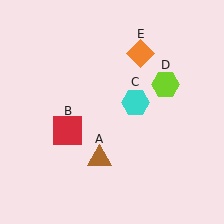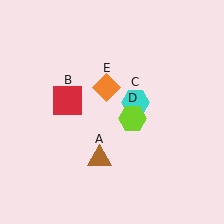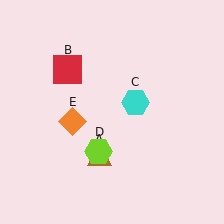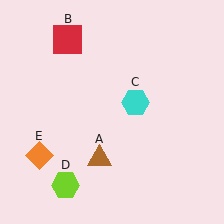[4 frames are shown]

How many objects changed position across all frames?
3 objects changed position: red square (object B), lime hexagon (object D), orange diamond (object E).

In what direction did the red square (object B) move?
The red square (object B) moved up.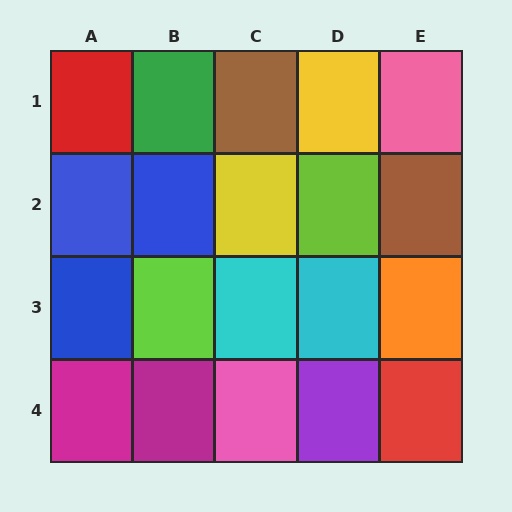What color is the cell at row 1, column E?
Pink.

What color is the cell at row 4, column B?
Magenta.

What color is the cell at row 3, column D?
Cyan.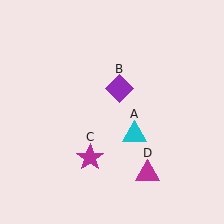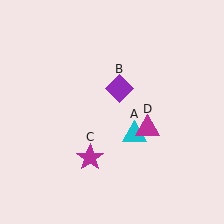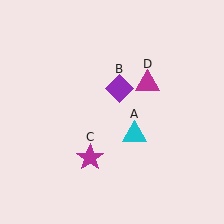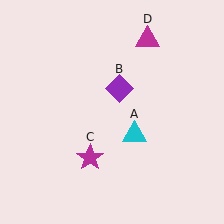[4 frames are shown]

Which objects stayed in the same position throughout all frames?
Cyan triangle (object A) and purple diamond (object B) and magenta star (object C) remained stationary.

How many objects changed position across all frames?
1 object changed position: magenta triangle (object D).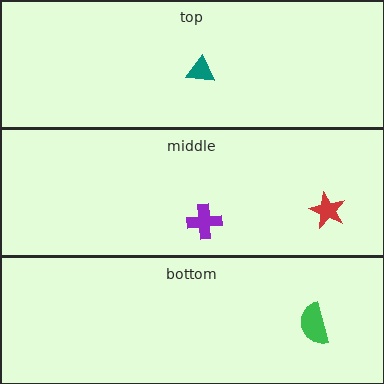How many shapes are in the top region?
1.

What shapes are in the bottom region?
The green semicircle.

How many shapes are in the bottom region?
1.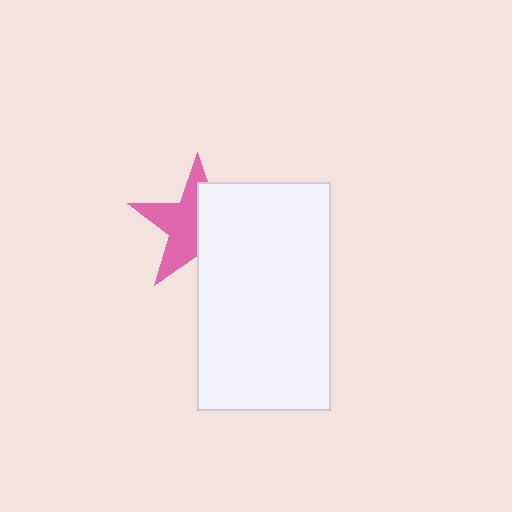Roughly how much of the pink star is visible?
About half of it is visible (roughly 52%).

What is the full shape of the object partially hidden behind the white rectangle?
The partially hidden object is a pink star.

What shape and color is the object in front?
The object in front is a white rectangle.